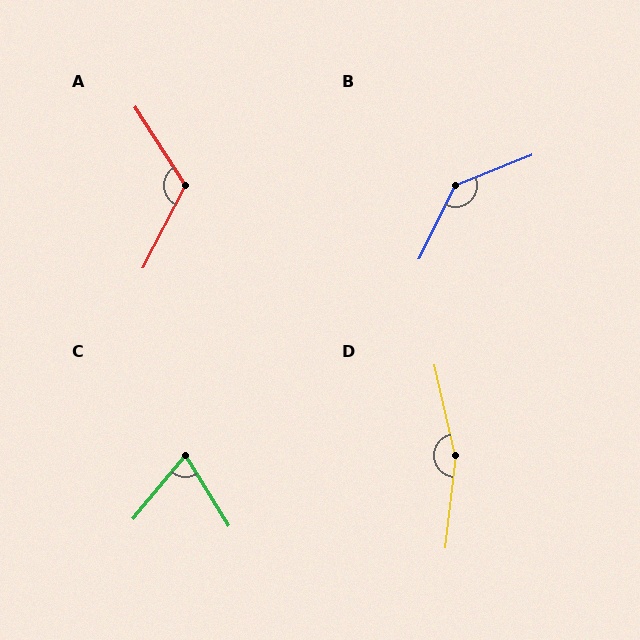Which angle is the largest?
D, at approximately 161 degrees.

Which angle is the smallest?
C, at approximately 72 degrees.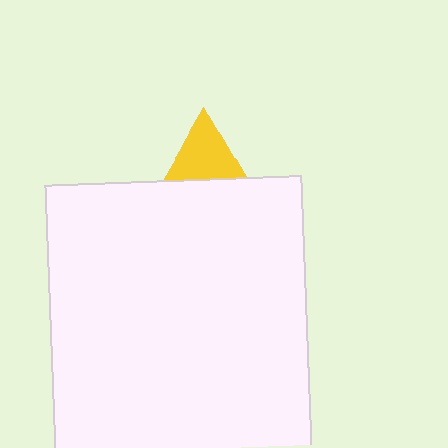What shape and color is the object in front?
The object in front is a white rectangle.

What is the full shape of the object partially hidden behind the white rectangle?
The partially hidden object is a yellow triangle.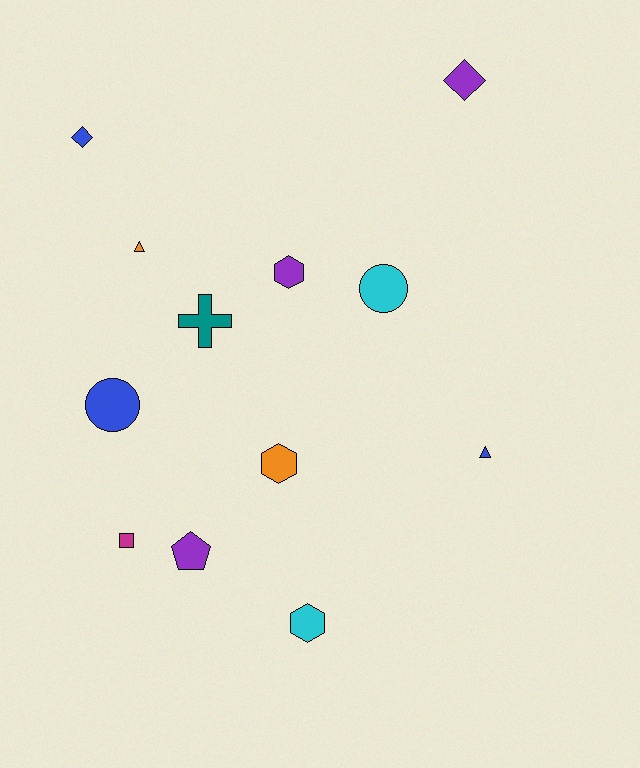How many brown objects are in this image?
There are no brown objects.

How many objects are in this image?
There are 12 objects.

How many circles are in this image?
There are 2 circles.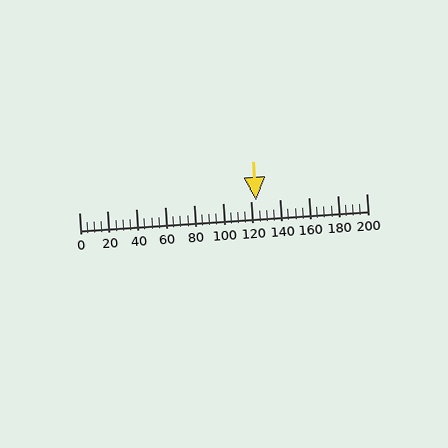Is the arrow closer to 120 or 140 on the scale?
The arrow is closer to 120.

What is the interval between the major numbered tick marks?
The major tick marks are spaced 20 units apart.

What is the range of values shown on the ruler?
The ruler shows values from 0 to 200.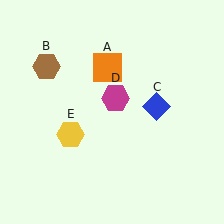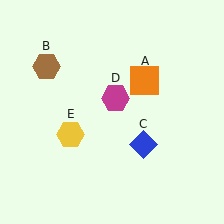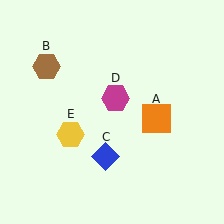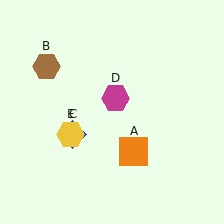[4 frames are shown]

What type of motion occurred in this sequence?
The orange square (object A), blue diamond (object C) rotated clockwise around the center of the scene.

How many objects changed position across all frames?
2 objects changed position: orange square (object A), blue diamond (object C).